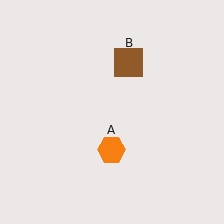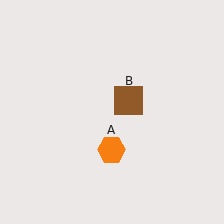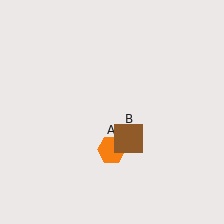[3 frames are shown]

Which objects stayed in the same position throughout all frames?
Orange hexagon (object A) remained stationary.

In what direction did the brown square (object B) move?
The brown square (object B) moved down.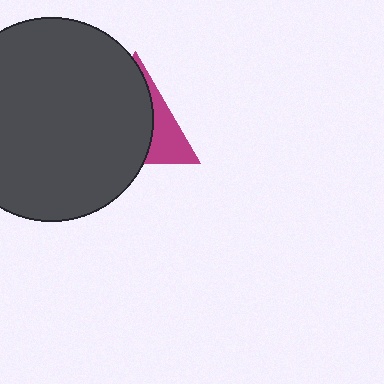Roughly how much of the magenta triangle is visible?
A small part of it is visible (roughly 31%).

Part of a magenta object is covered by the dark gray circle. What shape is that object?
It is a triangle.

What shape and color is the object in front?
The object in front is a dark gray circle.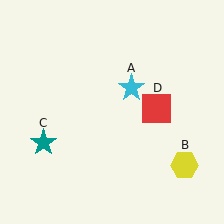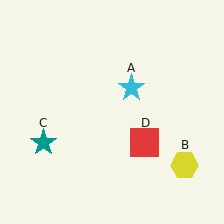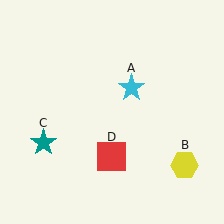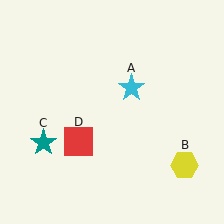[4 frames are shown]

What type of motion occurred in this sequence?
The red square (object D) rotated clockwise around the center of the scene.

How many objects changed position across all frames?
1 object changed position: red square (object D).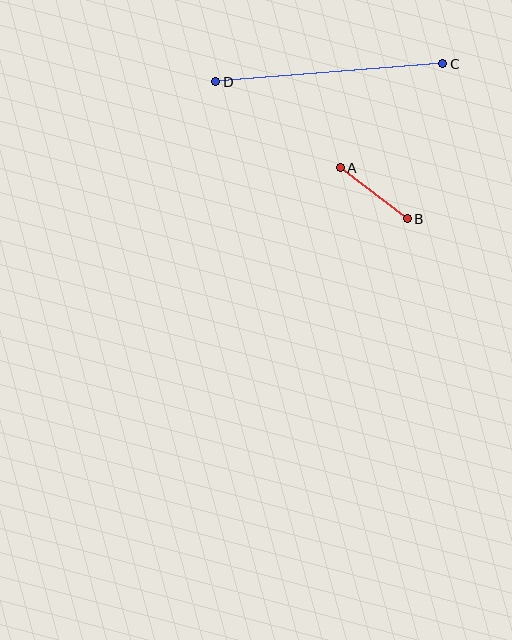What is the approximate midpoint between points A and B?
The midpoint is at approximately (374, 193) pixels.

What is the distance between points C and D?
The distance is approximately 228 pixels.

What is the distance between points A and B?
The distance is approximately 84 pixels.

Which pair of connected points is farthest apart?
Points C and D are farthest apart.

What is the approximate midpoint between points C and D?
The midpoint is at approximately (329, 73) pixels.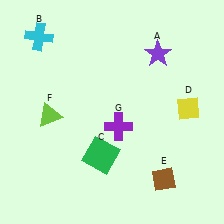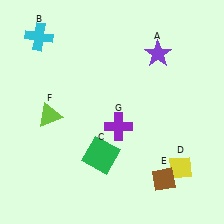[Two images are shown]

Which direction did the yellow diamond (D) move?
The yellow diamond (D) moved down.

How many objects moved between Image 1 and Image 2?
1 object moved between the two images.